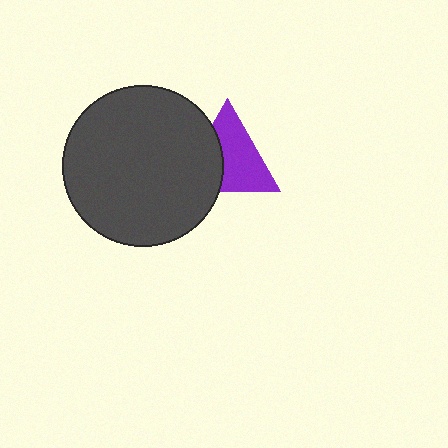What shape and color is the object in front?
The object in front is a dark gray circle.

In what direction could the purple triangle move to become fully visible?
The purple triangle could move right. That would shift it out from behind the dark gray circle entirely.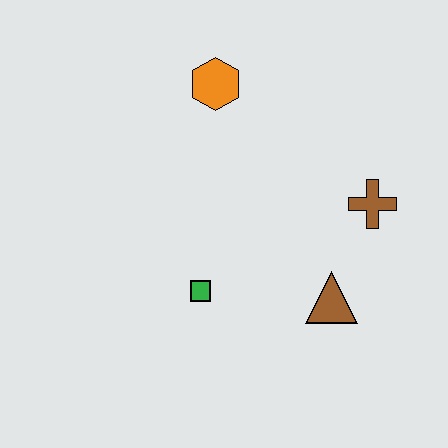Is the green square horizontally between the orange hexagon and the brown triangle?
No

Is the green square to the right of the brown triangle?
No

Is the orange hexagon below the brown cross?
No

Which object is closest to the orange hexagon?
The brown cross is closest to the orange hexagon.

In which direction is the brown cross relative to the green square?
The brown cross is to the right of the green square.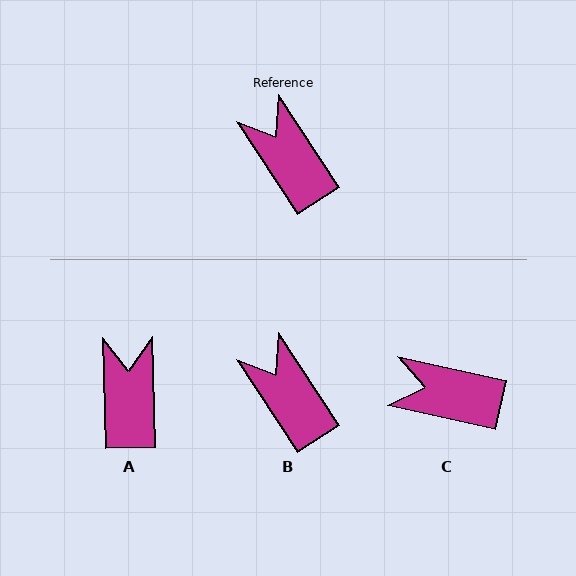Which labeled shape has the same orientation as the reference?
B.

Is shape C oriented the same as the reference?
No, it is off by about 45 degrees.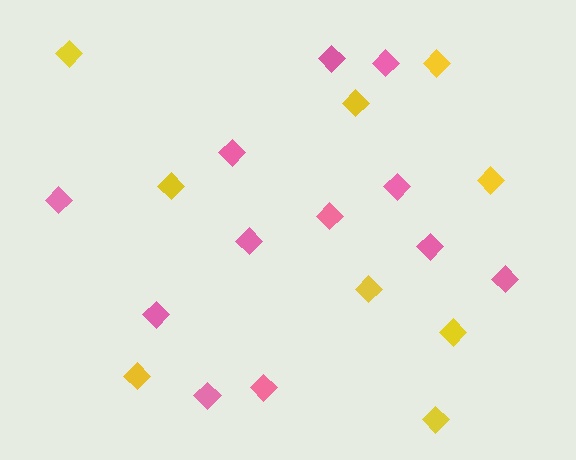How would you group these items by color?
There are 2 groups: one group of yellow diamonds (9) and one group of pink diamonds (12).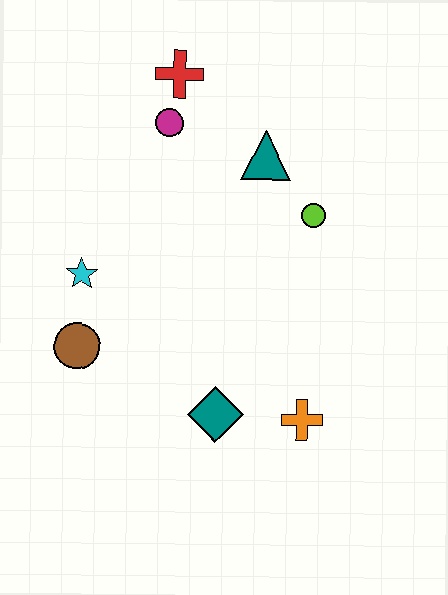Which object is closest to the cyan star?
The brown circle is closest to the cyan star.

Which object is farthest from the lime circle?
The brown circle is farthest from the lime circle.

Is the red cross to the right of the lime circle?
No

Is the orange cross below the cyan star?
Yes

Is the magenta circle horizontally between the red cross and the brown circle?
Yes